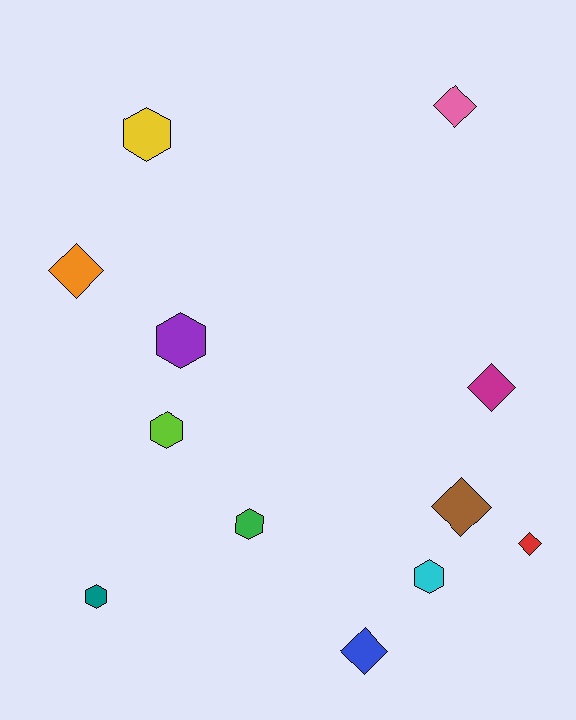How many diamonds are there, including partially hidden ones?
There are 6 diamonds.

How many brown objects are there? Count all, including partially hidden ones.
There is 1 brown object.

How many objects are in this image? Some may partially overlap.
There are 12 objects.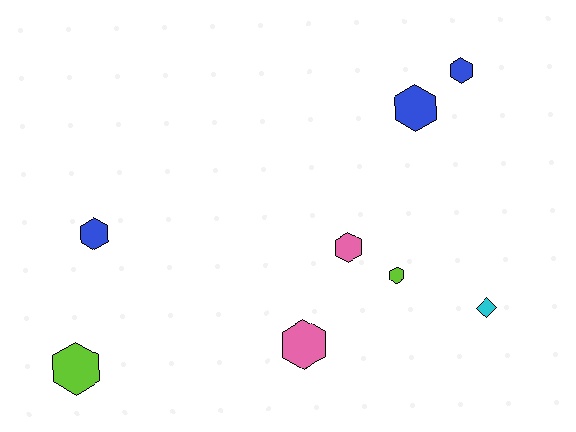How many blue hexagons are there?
There are 3 blue hexagons.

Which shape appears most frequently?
Hexagon, with 7 objects.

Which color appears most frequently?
Blue, with 3 objects.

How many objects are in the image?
There are 8 objects.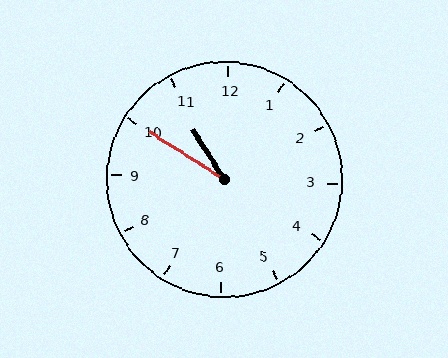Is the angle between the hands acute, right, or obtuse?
It is acute.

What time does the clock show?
10:50.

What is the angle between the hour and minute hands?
Approximately 25 degrees.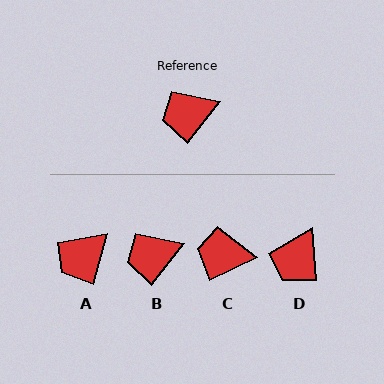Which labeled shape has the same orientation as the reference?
B.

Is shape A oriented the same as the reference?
No, it is off by about 23 degrees.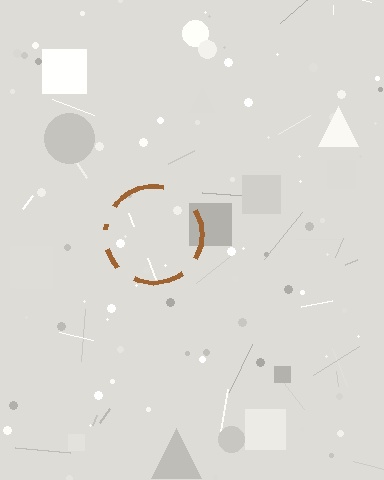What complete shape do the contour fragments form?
The contour fragments form a circle.